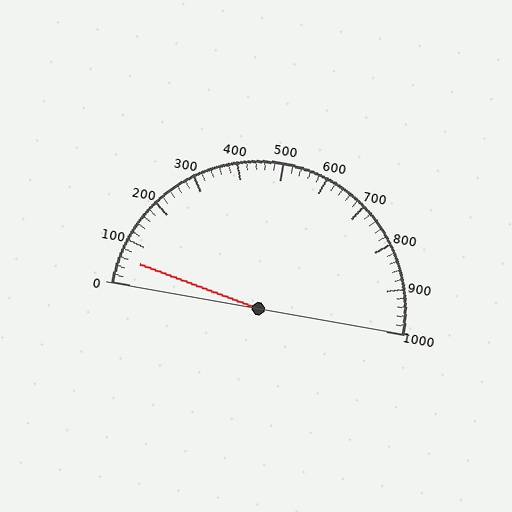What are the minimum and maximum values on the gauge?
The gauge ranges from 0 to 1000.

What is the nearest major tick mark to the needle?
The nearest major tick mark is 100.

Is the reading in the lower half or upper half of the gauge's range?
The reading is in the lower half of the range (0 to 1000).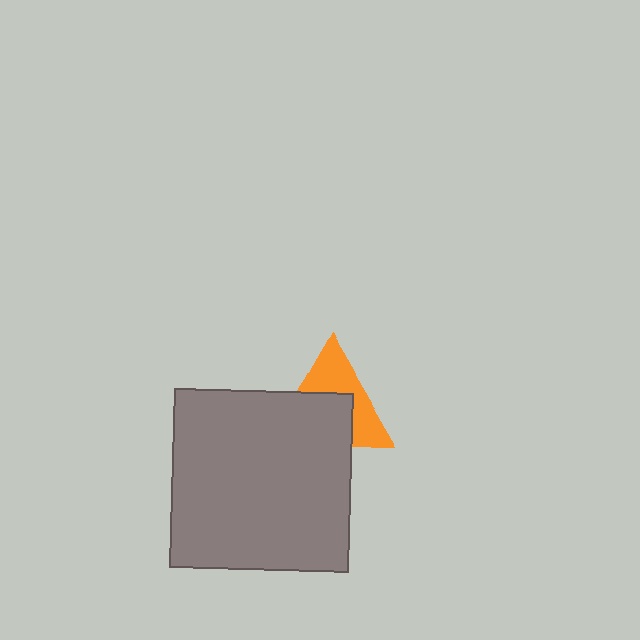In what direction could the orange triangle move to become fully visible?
The orange triangle could move up. That would shift it out from behind the gray square entirely.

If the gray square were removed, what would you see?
You would see the complete orange triangle.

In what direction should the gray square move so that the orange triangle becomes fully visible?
The gray square should move down. That is the shortest direction to clear the overlap and leave the orange triangle fully visible.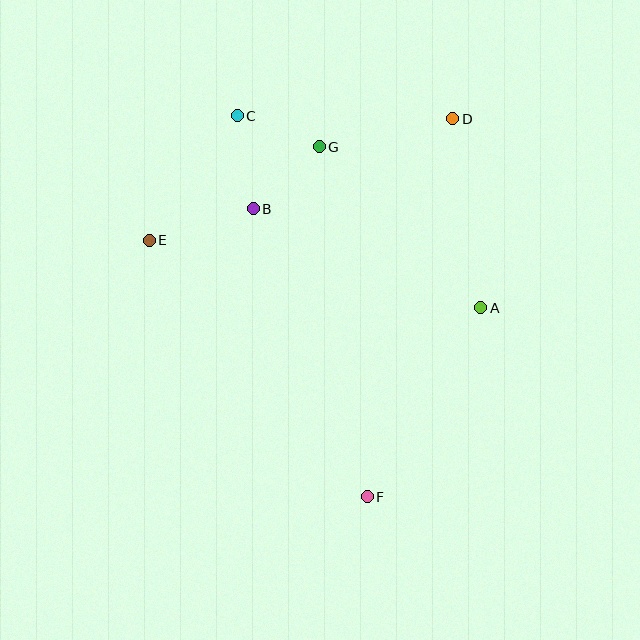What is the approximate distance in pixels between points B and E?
The distance between B and E is approximately 109 pixels.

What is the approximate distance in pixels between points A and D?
The distance between A and D is approximately 191 pixels.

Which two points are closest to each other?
Points C and G are closest to each other.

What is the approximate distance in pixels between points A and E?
The distance between A and E is approximately 338 pixels.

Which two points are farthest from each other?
Points C and F are farthest from each other.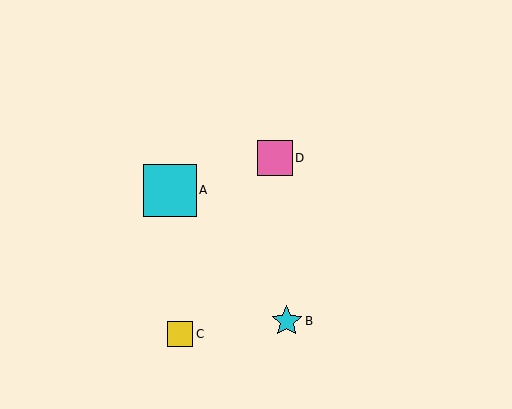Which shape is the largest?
The cyan square (labeled A) is the largest.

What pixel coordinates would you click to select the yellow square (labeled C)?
Click at (180, 334) to select the yellow square C.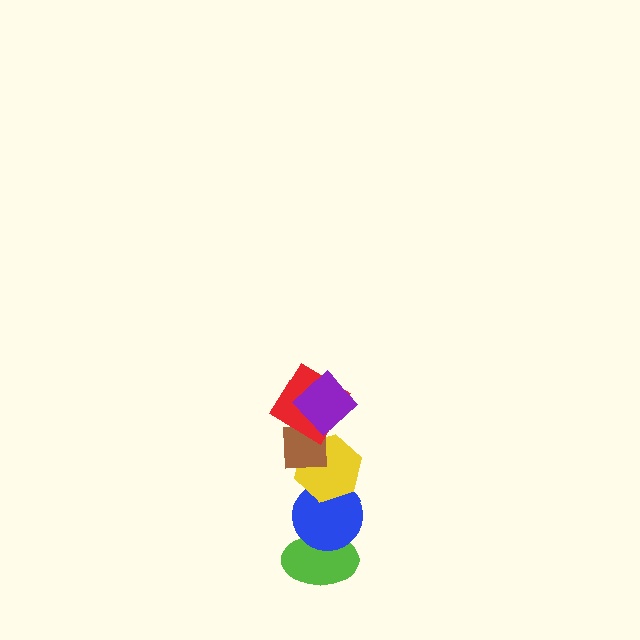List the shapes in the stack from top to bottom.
From top to bottom: the purple diamond, the red diamond, the brown square, the yellow hexagon, the blue circle, the lime ellipse.